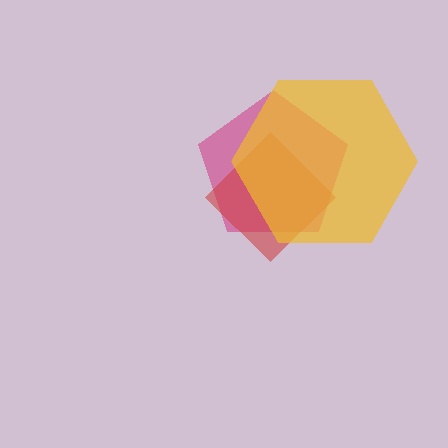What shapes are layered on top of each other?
The layered shapes are: a magenta pentagon, a red diamond, a yellow hexagon.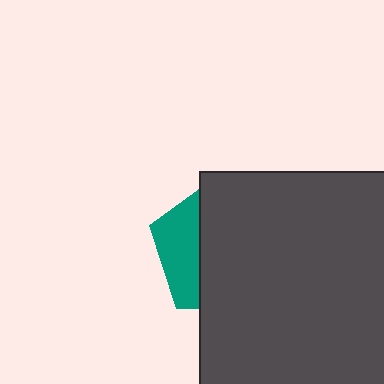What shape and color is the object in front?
The object in front is a dark gray square.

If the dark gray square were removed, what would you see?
You would see the complete teal pentagon.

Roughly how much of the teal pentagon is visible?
A small part of it is visible (roughly 30%).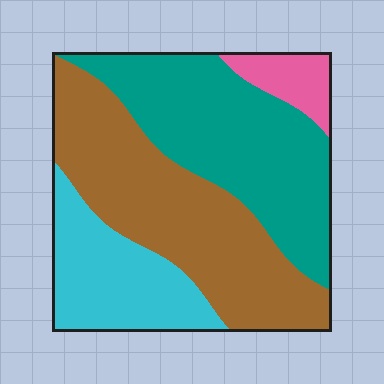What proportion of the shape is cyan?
Cyan takes up about one fifth (1/5) of the shape.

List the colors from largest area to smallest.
From largest to smallest: brown, teal, cyan, pink.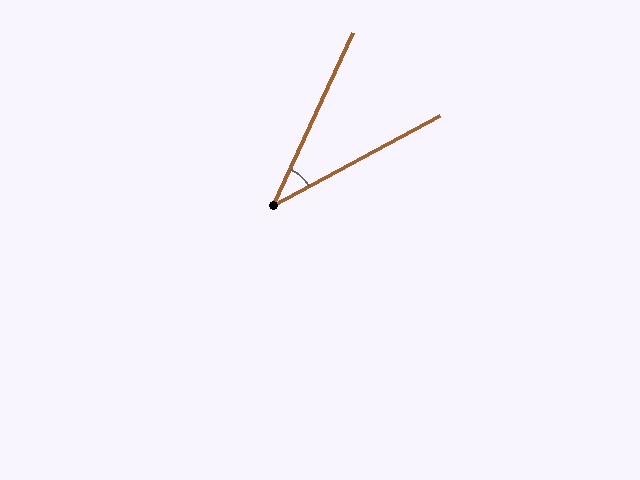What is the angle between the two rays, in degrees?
Approximately 37 degrees.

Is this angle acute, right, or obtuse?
It is acute.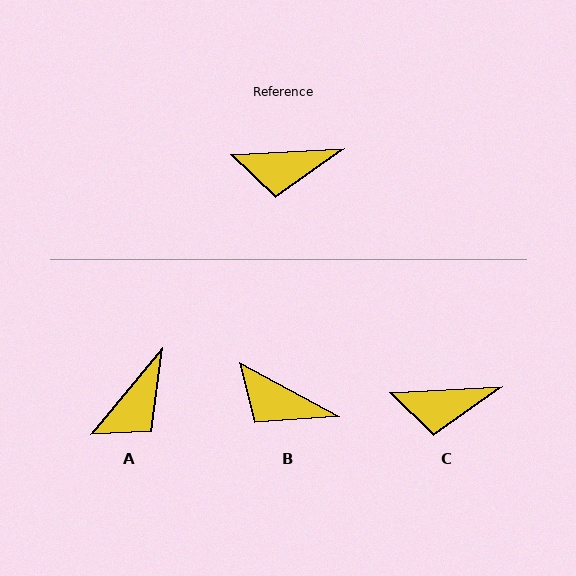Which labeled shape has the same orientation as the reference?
C.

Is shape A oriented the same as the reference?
No, it is off by about 47 degrees.